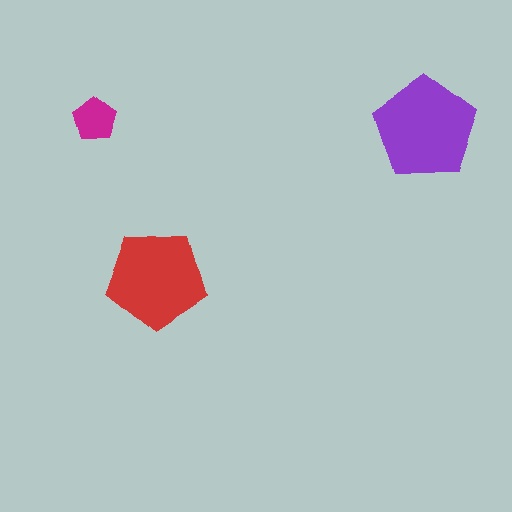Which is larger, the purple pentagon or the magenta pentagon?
The purple one.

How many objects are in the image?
There are 3 objects in the image.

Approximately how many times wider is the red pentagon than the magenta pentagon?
About 2.5 times wider.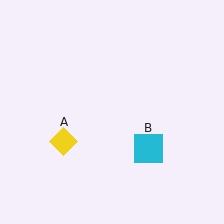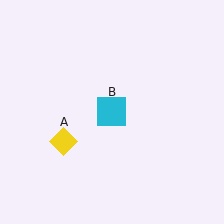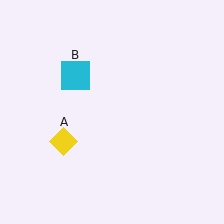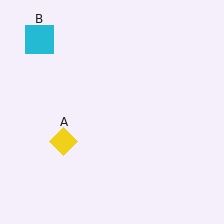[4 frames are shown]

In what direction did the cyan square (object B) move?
The cyan square (object B) moved up and to the left.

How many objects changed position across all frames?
1 object changed position: cyan square (object B).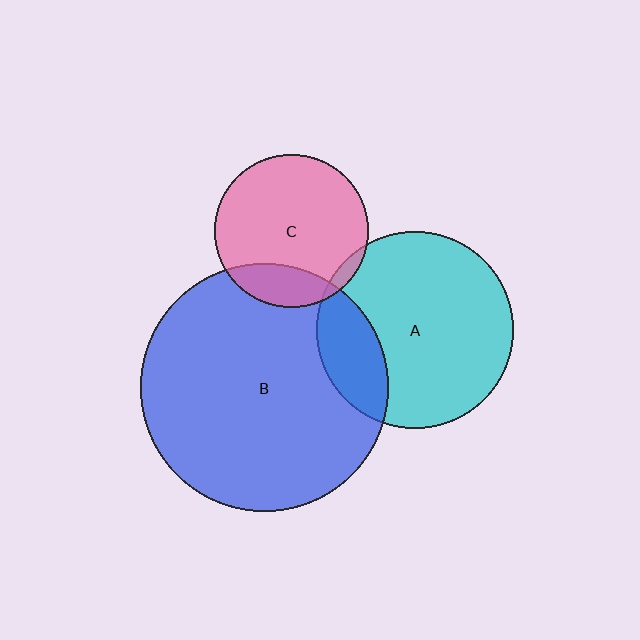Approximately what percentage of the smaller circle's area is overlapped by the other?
Approximately 20%.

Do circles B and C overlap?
Yes.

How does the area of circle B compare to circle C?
Approximately 2.6 times.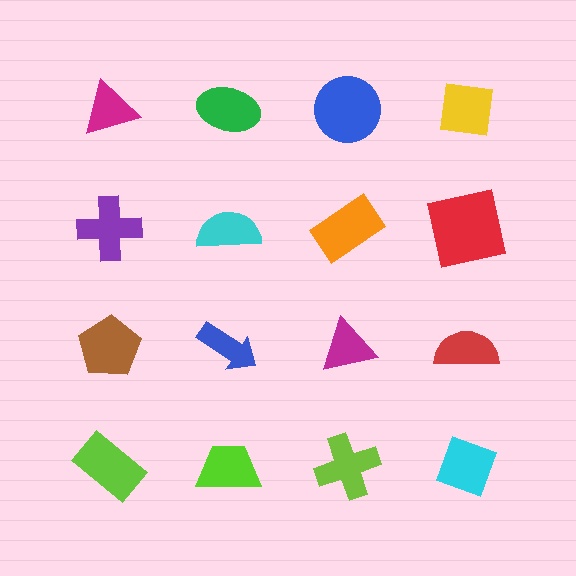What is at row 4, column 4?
A cyan diamond.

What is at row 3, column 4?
A red semicircle.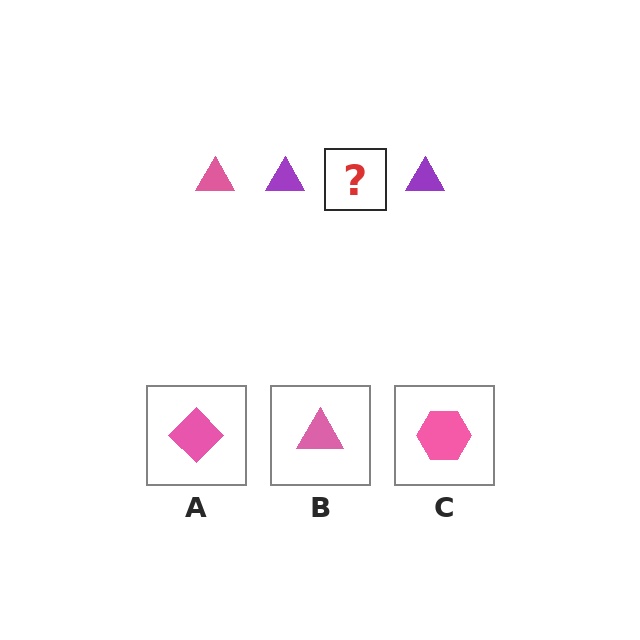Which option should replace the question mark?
Option B.